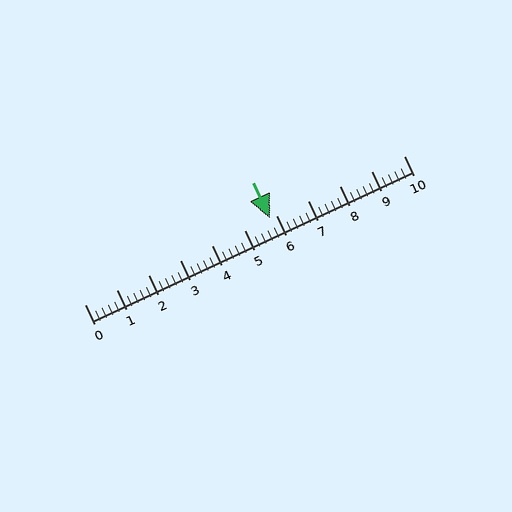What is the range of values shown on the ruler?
The ruler shows values from 0 to 10.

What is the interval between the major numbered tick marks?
The major tick marks are spaced 1 units apart.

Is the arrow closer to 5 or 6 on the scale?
The arrow is closer to 6.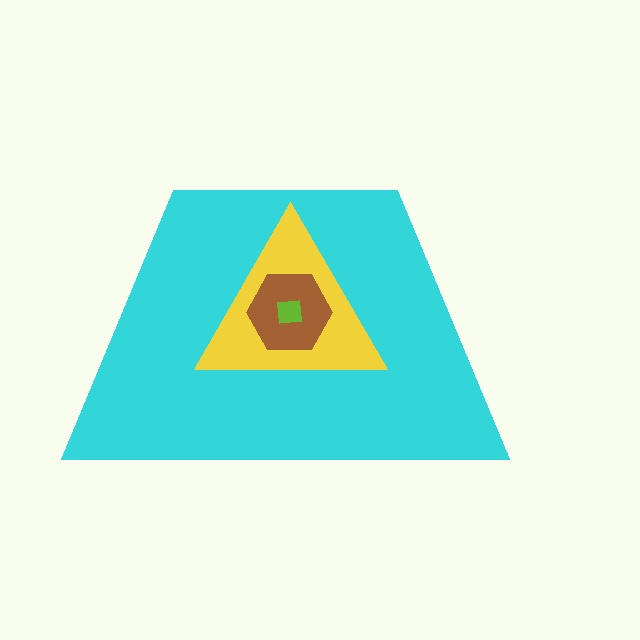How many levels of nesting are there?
4.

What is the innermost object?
The lime square.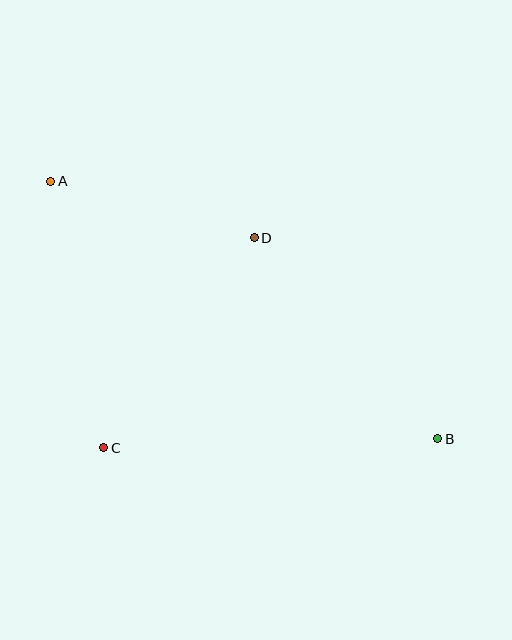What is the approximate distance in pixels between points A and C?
The distance between A and C is approximately 272 pixels.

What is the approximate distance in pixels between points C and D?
The distance between C and D is approximately 258 pixels.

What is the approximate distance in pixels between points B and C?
The distance between B and C is approximately 334 pixels.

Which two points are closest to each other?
Points A and D are closest to each other.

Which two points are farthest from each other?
Points A and B are farthest from each other.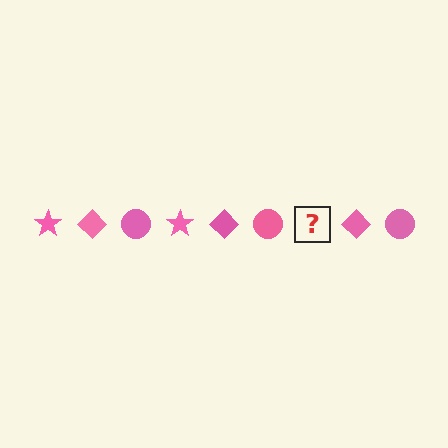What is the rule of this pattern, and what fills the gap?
The rule is that the pattern cycles through star, diamond, circle shapes in pink. The gap should be filled with a pink star.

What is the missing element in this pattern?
The missing element is a pink star.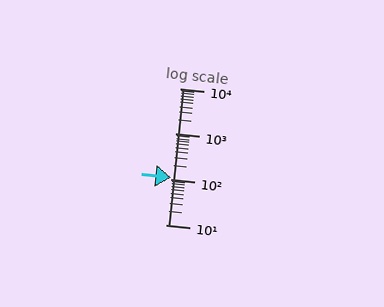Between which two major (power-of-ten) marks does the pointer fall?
The pointer is between 100 and 1000.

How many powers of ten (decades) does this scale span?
The scale spans 3 decades, from 10 to 10000.